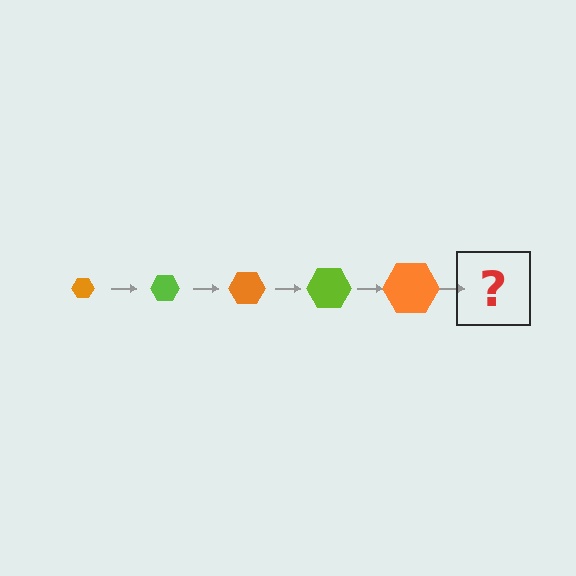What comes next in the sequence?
The next element should be a lime hexagon, larger than the previous one.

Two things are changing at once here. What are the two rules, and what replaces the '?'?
The two rules are that the hexagon grows larger each step and the color cycles through orange and lime. The '?' should be a lime hexagon, larger than the previous one.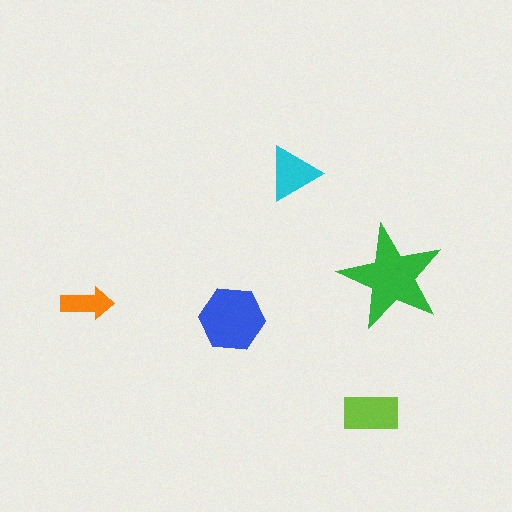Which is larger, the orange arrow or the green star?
The green star.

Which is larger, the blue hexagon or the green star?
The green star.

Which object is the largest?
The green star.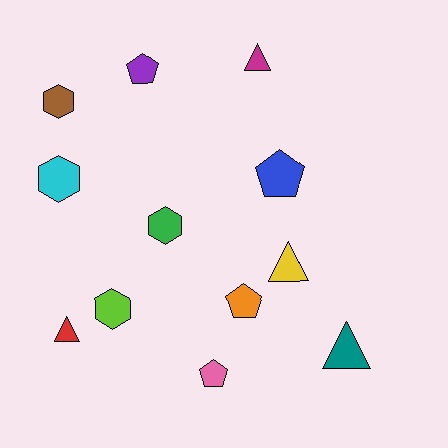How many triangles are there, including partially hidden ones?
There are 4 triangles.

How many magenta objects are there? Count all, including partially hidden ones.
There is 1 magenta object.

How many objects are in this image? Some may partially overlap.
There are 12 objects.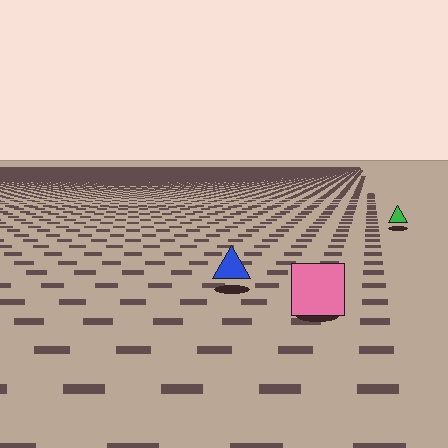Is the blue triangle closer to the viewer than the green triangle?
Yes. The blue triangle is closer — you can tell from the texture gradient: the ground texture is coarser near it.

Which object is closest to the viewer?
The pink square is closest. The texture marks near it are larger and more spread out.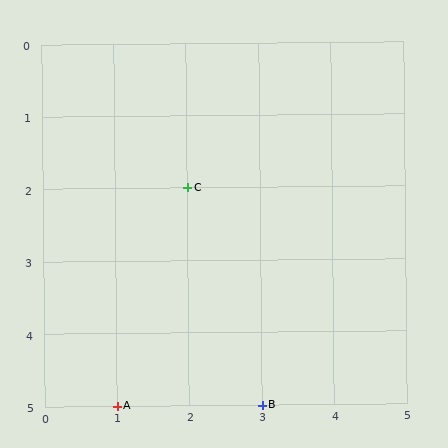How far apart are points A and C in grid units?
Points A and C are 1 column and 3 rows apart (about 3.2 grid units diagonally).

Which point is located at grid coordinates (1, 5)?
Point A is at (1, 5).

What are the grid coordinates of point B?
Point B is at grid coordinates (3, 5).